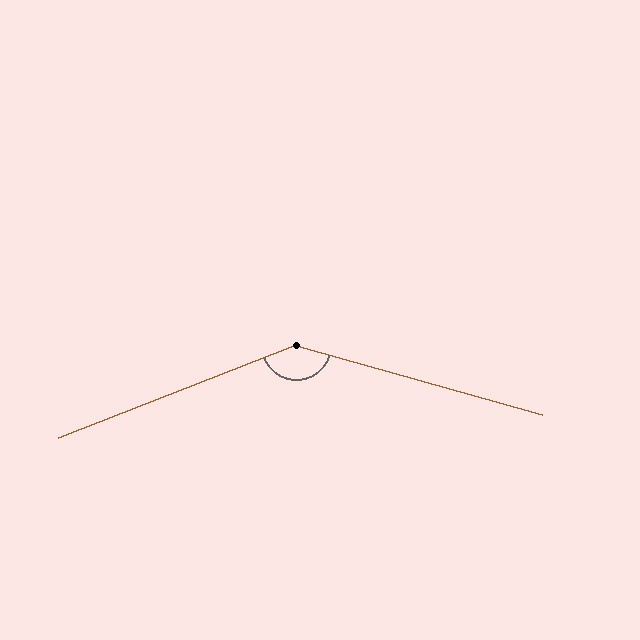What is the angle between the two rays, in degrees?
Approximately 143 degrees.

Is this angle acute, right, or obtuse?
It is obtuse.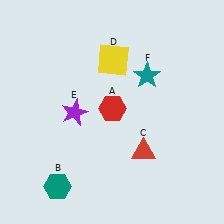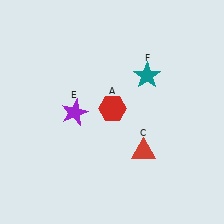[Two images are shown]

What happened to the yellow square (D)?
The yellow square (D) was removed in Image 2. It was in the top-right area of Image 1.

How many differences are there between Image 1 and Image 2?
There are 2 differences between the two images.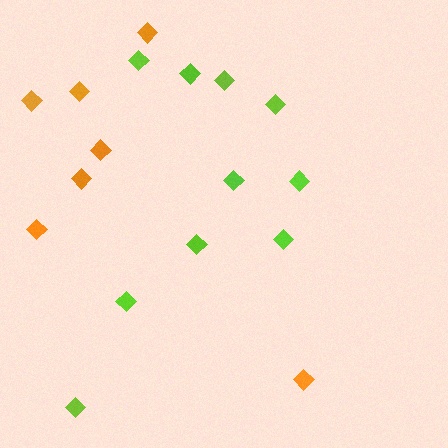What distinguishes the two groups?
There are 2 groups: one group of lime diamonds (10) and one group of orange diamonds (7).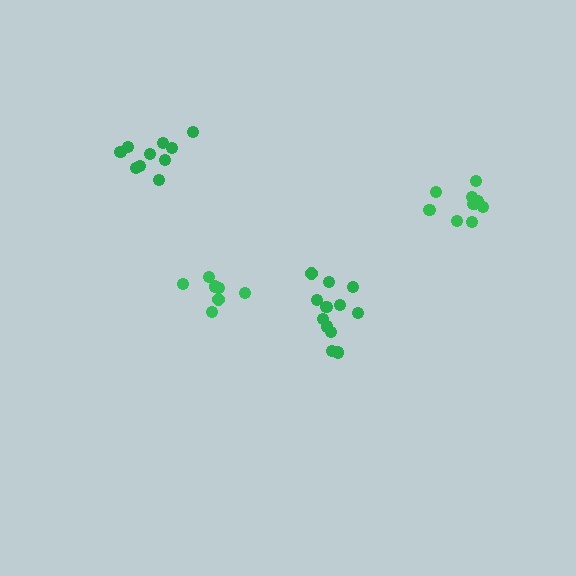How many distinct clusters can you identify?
There are 4 distinct clusters.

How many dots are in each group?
Group 1: 10 dots, Group 2: 12 dots, Group 3: 10 dots, Group 4: 7 dots (39 total).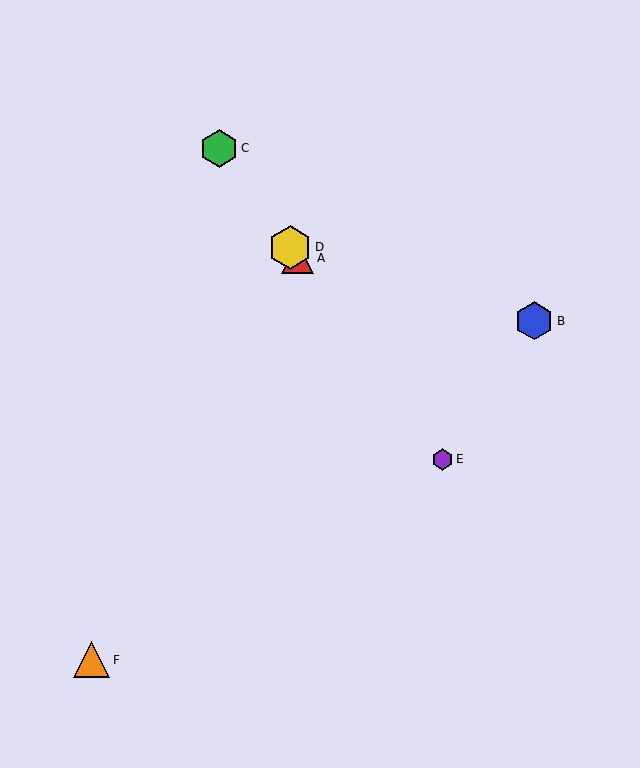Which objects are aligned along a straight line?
Objects A, C, D, E are aligned along a straight line.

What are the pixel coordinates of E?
Object E is at (442, 459).